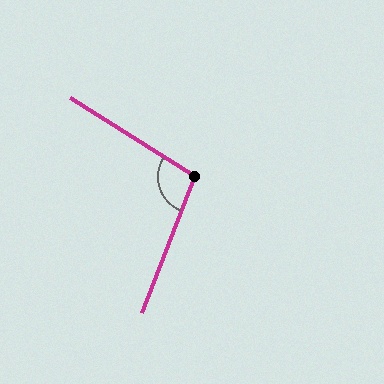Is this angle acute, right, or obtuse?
It is obtuse.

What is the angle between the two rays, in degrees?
Approximately 101 degrees.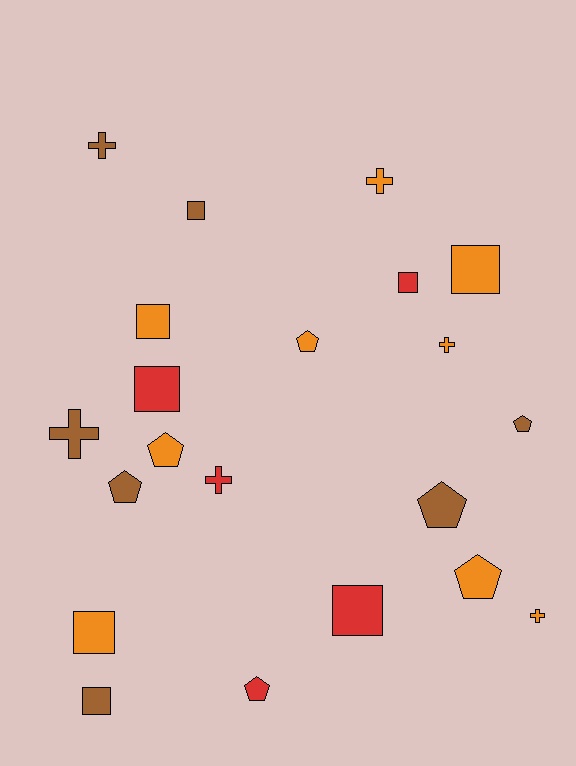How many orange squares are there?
There are 3 orange squares.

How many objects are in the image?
There are 21 objects.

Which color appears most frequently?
Orange, with 9 objects.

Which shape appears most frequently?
Square, with 8 objects.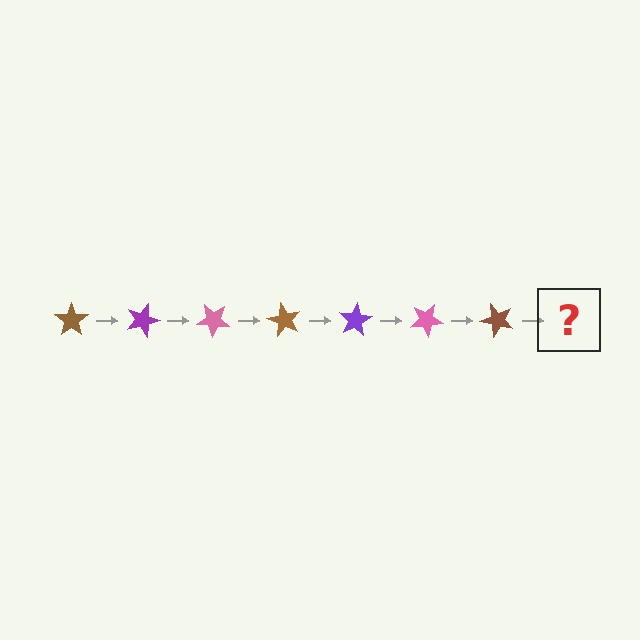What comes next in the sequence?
The next element should be a purple star, rotated 140 degrees from the start.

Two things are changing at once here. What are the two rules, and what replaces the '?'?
The two rules are that it rotates 20 degrees each step and the color cycles through brown, purple, and pink. The '?' should be a purple star, rotated 140 degrees from the start.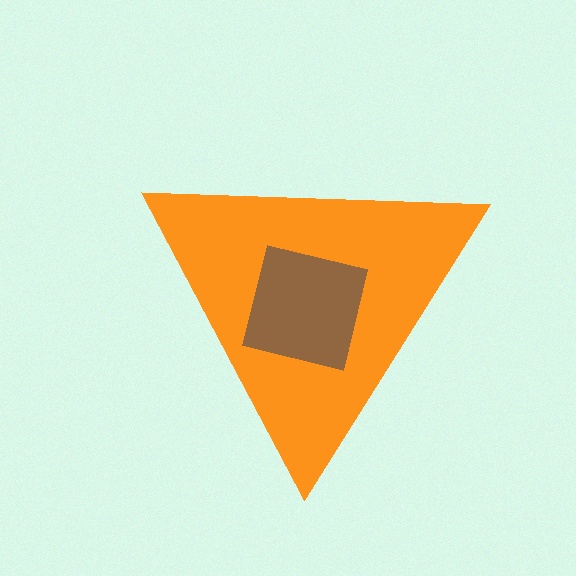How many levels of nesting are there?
2.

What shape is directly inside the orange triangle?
The brown square.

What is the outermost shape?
The orange triangle.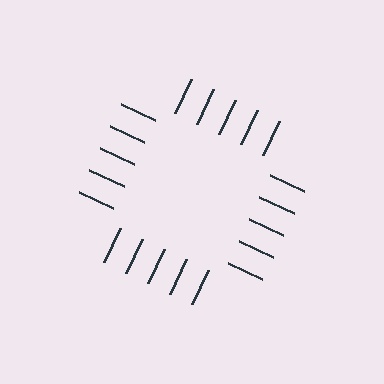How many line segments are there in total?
20 — 5 along each of the 4 edges.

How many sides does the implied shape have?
4 sides — the line-ends trace a square.